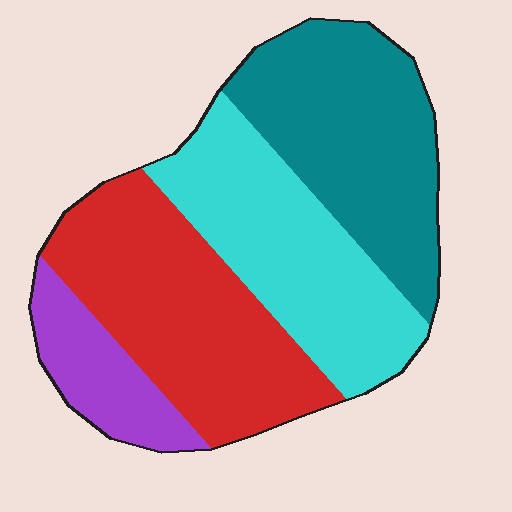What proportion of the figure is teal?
Teal covers 29% of the figure.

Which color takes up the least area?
Purple, at roughly 10%.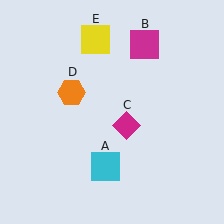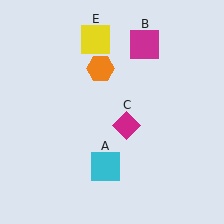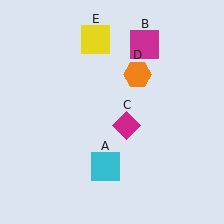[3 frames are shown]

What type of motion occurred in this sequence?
The orange hexagon (object D) rotated clockwise around the center of the scene.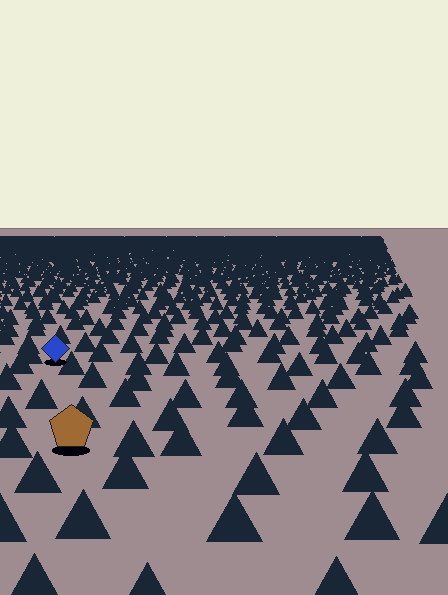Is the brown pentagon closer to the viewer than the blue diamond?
Yes. The brown pentagon is closer — you can tell from the texture gradient: the ground texture is coarser near it.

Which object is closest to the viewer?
The brown pentagon is closest. The texture marks near it are larger and more spread out.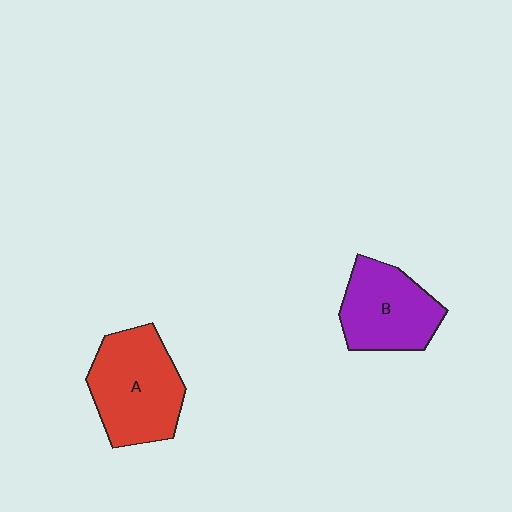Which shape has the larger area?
Shape A (red).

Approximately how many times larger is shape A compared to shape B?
Approximately 1.2 times.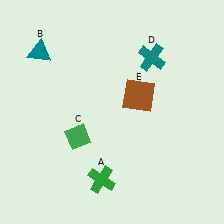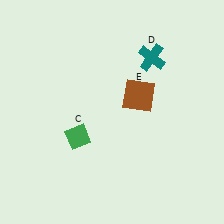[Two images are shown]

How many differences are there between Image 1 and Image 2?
There are 2 differences between the two images.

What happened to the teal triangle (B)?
The teal triangle (B) was removed in Image 2. It was in the top-left area of Image 1.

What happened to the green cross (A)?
The green cross (A) was removed in Image 2. It was in the bottom-left area of Image 1.